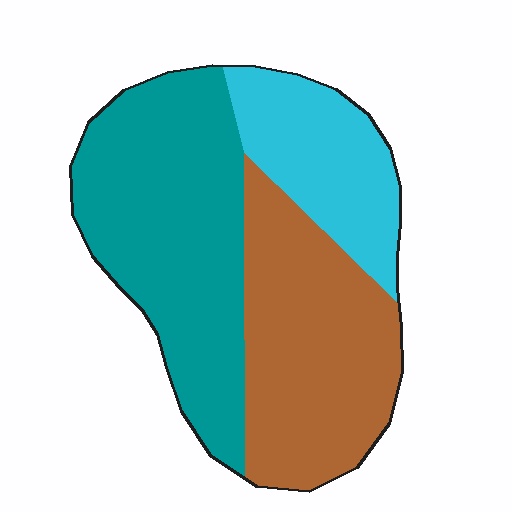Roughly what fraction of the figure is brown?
Brown covers 36% of the figure.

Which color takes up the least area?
Cyan, at roughly 20%.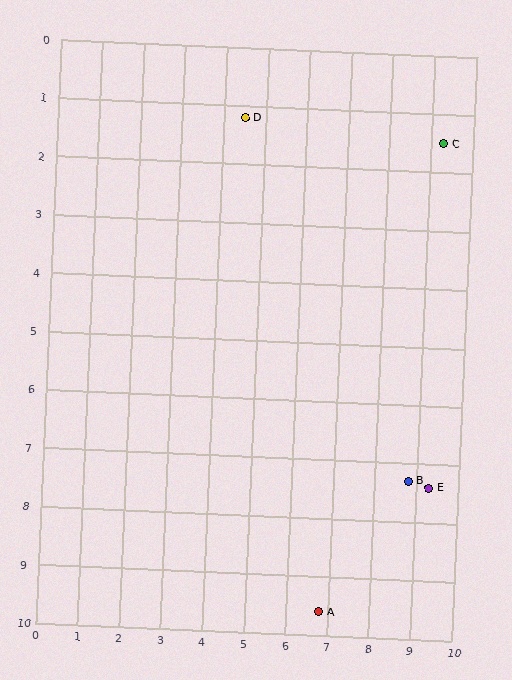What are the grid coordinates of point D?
Point D is at approximately (4.5, 1.2).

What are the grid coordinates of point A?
Point A is at approximately (6.8, 9.6).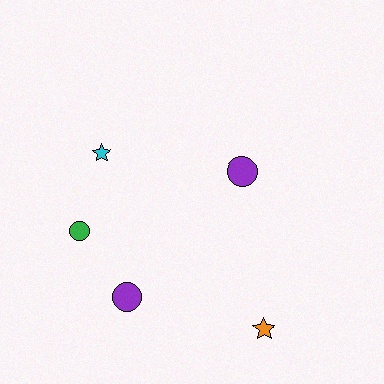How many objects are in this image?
There are 5 objects.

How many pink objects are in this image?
There are no pink objects.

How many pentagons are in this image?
There are no pentagons.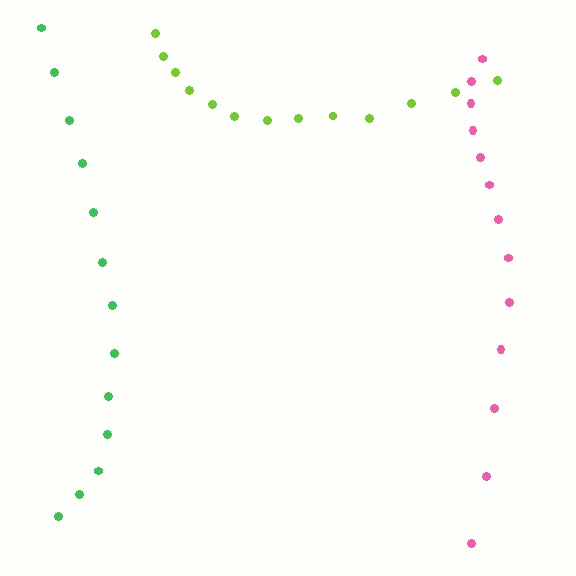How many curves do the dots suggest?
There are 3 distinct paths.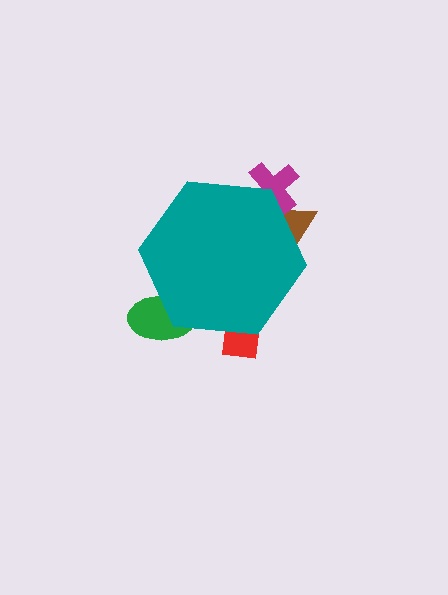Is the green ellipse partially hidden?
Yes, the green ellipse is partially hidden behind the teal hexagon.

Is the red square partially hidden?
Yes, the red square is partially hidden behind the teal hexagon.